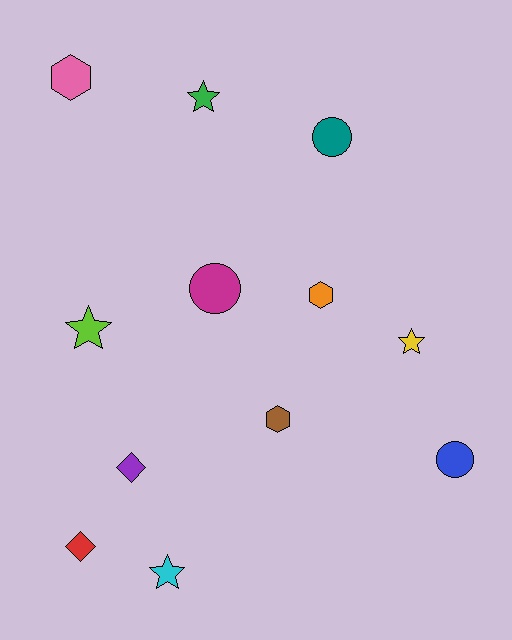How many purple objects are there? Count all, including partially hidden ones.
There is 1 purple object.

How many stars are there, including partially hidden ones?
There are 4 stars.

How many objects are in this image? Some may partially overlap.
There are 12 objects.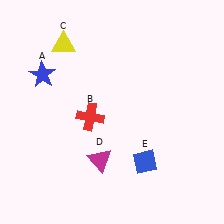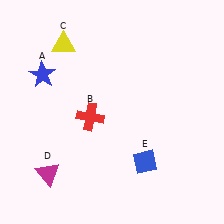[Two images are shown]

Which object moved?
The magenta triangle (D) moved left.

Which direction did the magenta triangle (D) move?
The magenta triangle (D) moved left.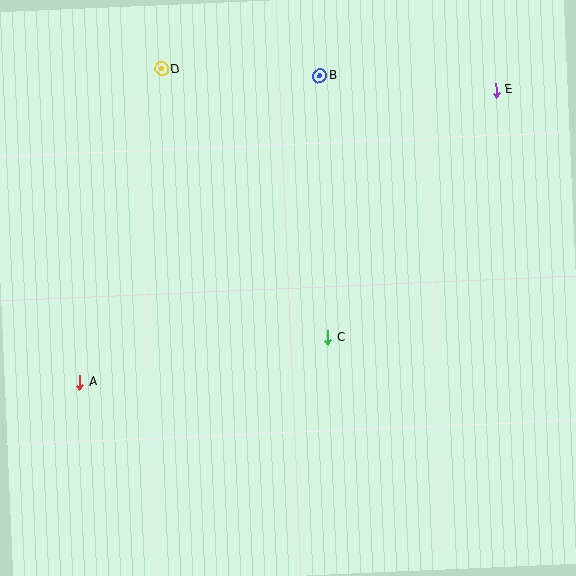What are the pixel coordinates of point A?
Point A is at (80, 382).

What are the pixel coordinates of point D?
Point D is at (162, 69).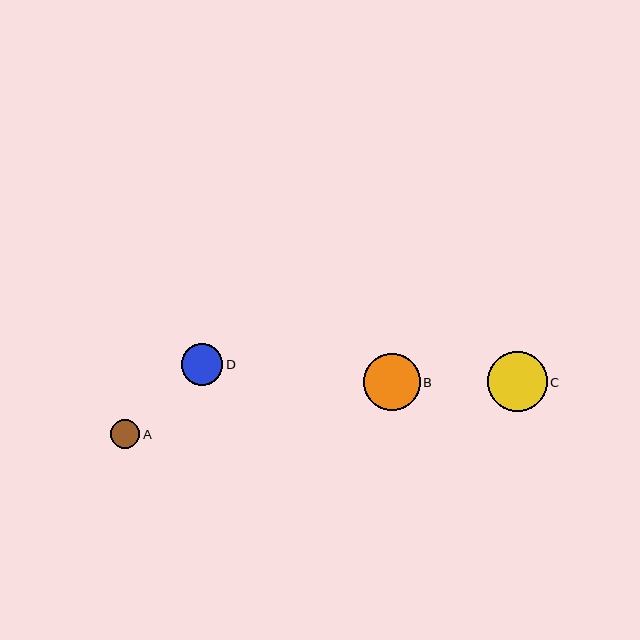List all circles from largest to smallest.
From largest to smallest: C, B, D, A.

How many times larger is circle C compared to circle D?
Circle C is approximately 1.4 times the size of circle D.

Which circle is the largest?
Circle C is the largest with a size of approximately 60 pixels.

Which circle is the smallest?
Circle A is the smallest with a size of approximately 29 pixels.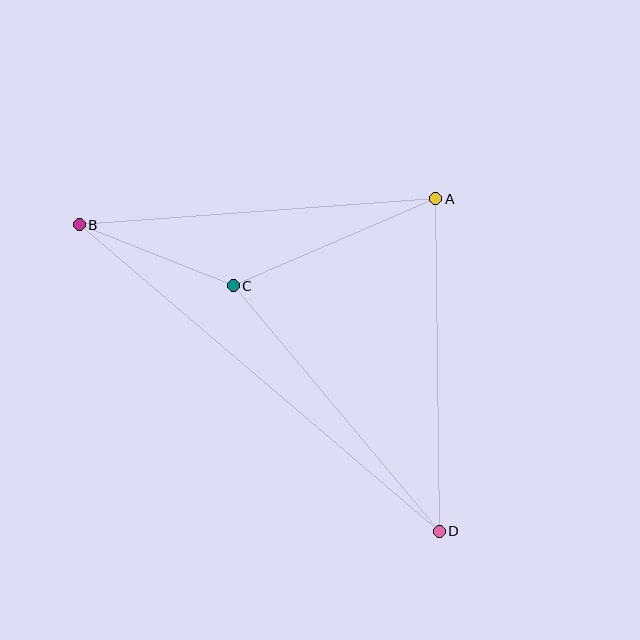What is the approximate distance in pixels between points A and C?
The distance between A and C is approximately 221 pixels.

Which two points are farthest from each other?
Points B and D are farthest from each other.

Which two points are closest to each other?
Points B and C are closest to each other.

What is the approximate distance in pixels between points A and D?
The distance between A and D is approximately 333 pixels.